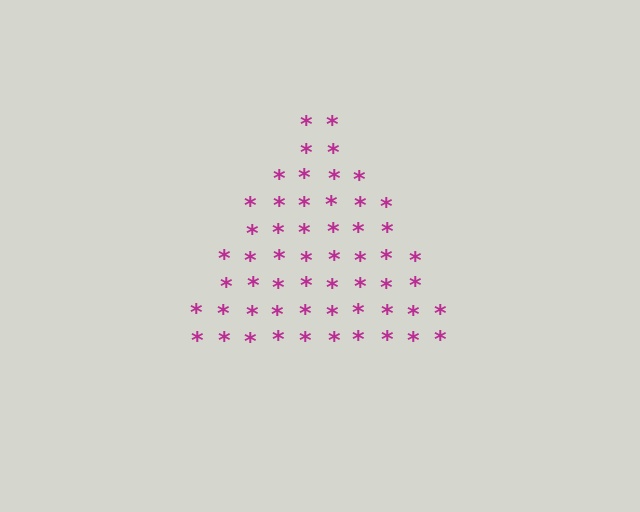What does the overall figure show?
The overall figure shows a triangle.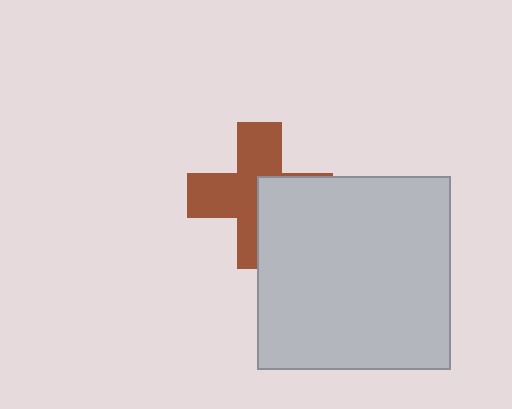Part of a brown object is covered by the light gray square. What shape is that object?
It is a cross.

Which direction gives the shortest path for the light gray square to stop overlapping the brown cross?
Moving right gives the shortest separation.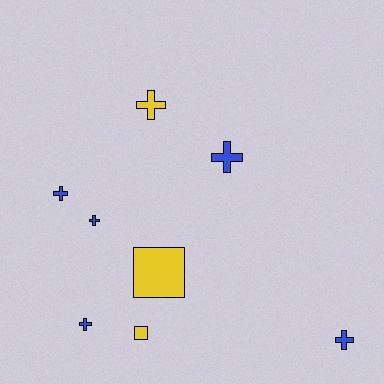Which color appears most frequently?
Blue, with 5 objects.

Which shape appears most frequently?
Cross, with 6 objects.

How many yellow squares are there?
There are 2 yellow squares.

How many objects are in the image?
There are 8 objects.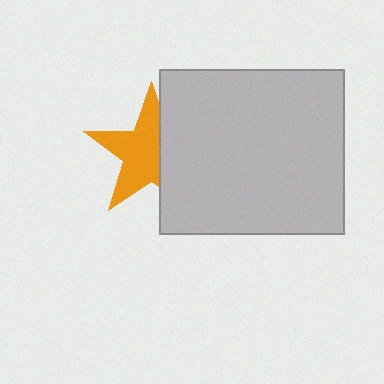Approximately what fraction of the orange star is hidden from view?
Roughly 37% of the orange star is hidden behind the light gray rectangle.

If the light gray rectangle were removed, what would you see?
You would see the complete orange star.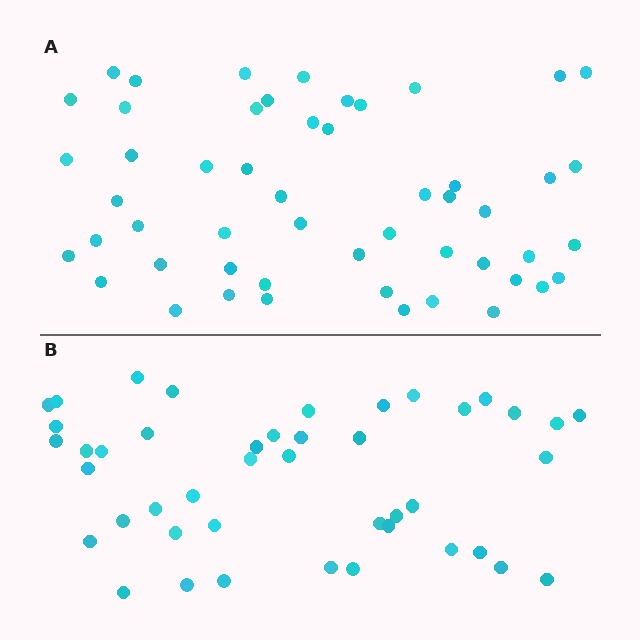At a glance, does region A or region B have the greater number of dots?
Region A (the top region) has more dots.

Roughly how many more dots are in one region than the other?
Region A has roughly 8 or so more dots than region B.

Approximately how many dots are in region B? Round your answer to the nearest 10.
About 40 dots. (The exact count is 44, which rounds to 40.)